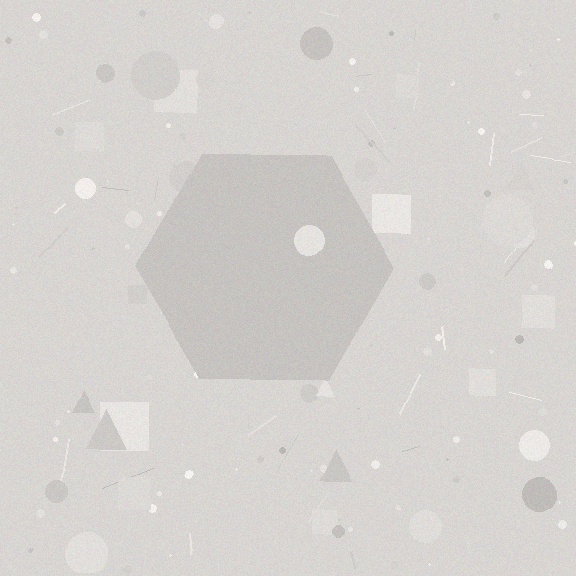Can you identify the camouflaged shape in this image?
The camouflaged shape is a hexagon.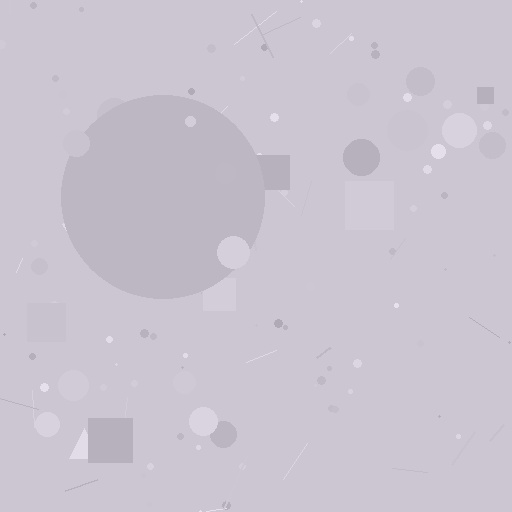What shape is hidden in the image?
A circle is hidden in the image.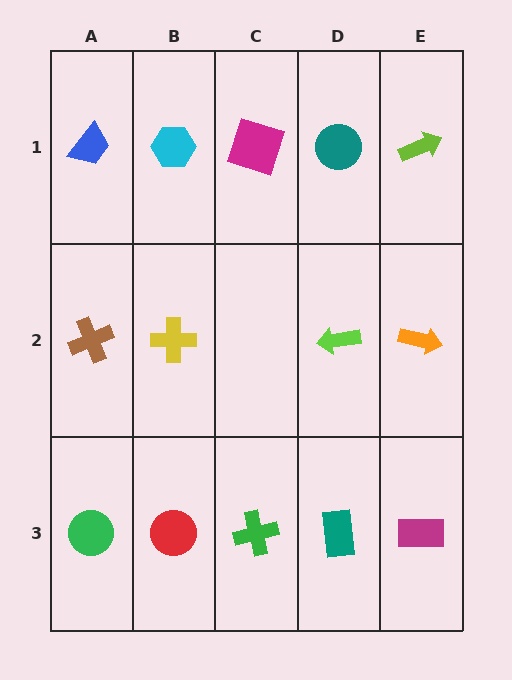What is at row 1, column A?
A blue trapezoid.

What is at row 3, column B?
A red circle.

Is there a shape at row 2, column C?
No, that cell is empty.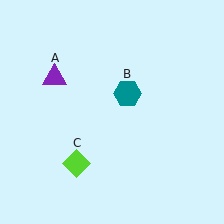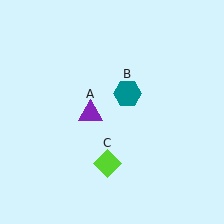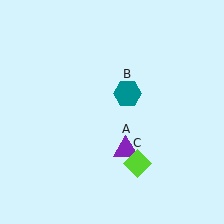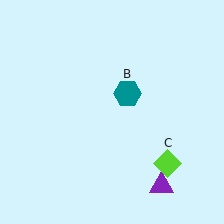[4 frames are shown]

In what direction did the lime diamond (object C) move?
The lime diamond (object C) moved right.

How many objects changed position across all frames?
2 objects changed position: purple triangle (object A), lime diamond (object C).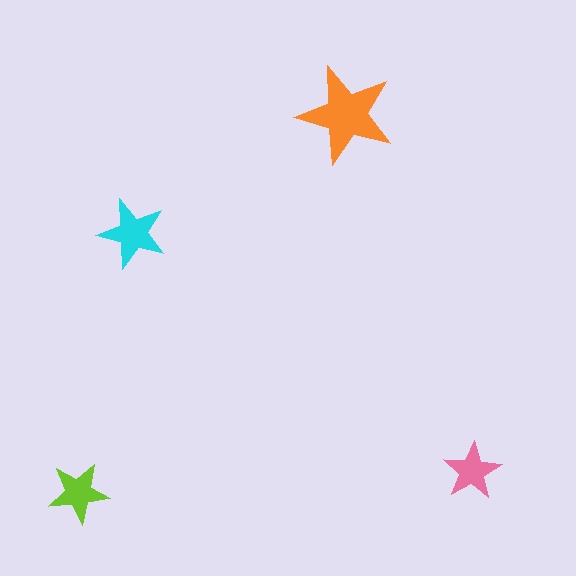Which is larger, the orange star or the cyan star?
The orange one.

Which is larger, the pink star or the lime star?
The lime one.